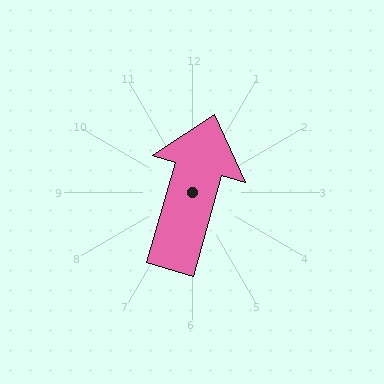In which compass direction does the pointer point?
North.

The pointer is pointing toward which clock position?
Roughly 1 o'clock.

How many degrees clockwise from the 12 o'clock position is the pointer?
Approximately 16 degrees.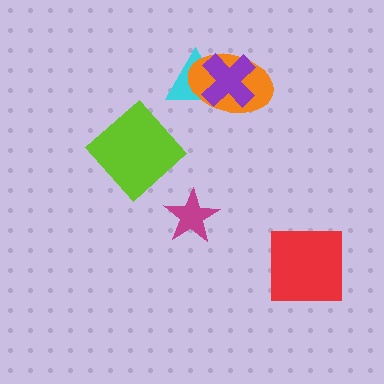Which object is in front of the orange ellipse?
The purple cross is in front of the orange ellipse.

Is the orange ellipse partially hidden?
Yes, it is partially covered by another shape.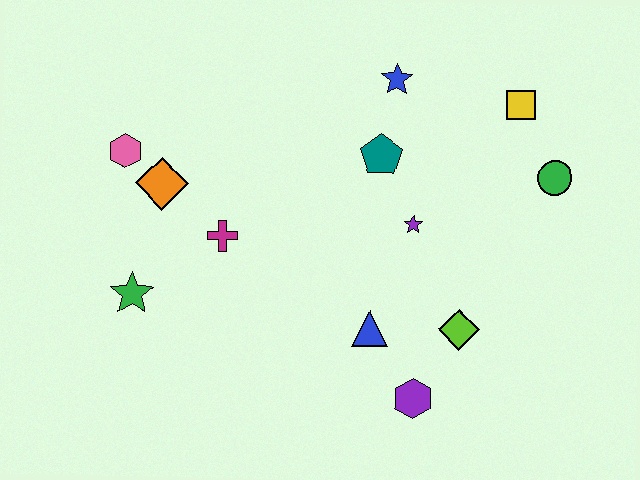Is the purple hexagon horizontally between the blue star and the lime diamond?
Yes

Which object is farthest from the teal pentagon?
The green star is farthest from the teal pentagon.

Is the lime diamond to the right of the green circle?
No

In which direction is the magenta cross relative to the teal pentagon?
The magenta cross is to the left of the teal pentagon.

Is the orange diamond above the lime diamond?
Yes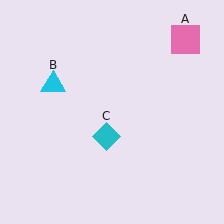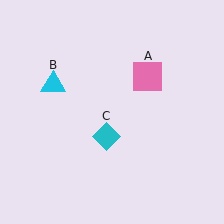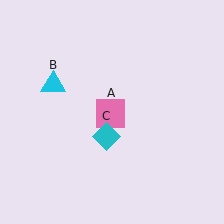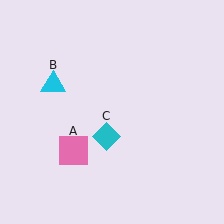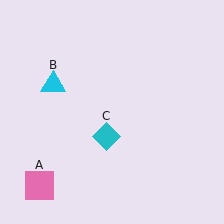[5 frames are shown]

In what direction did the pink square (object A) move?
The pink square (object A) moved down and to the left.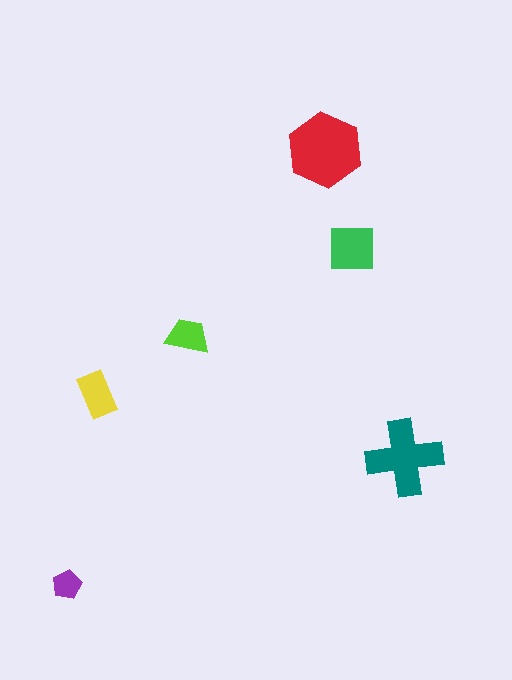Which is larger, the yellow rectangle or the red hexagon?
The red hexagon.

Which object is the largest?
The red hexagon.